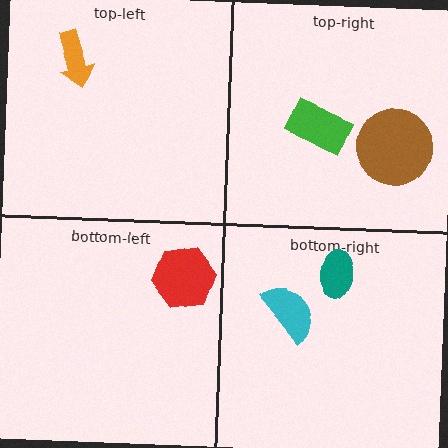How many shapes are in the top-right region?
2.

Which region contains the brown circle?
The top-right region.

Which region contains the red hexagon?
The bottom-left region.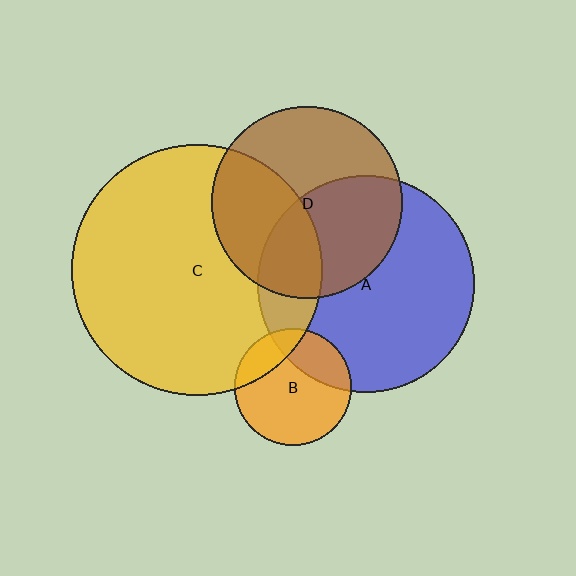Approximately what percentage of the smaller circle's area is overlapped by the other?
Approximately 25%.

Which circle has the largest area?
Circle C (yellow).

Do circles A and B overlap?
Yes.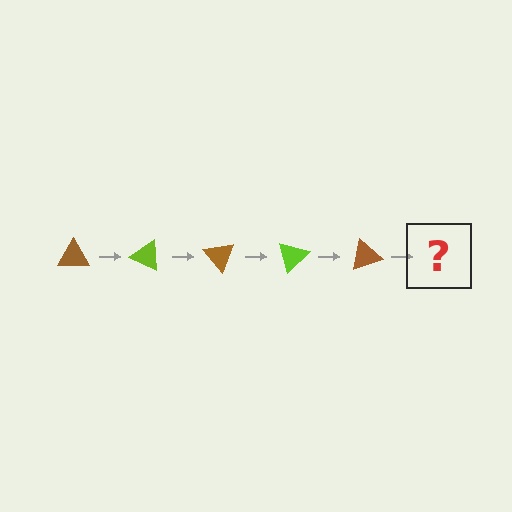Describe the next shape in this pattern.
It should be a lime triangle, rotated 125 degrees from the start.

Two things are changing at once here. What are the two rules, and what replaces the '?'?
The two rules are that it rotates 25 degrees each step and the color cycles through brown and lime. The '?' should be a lime triangle, rotated 125 degrees from the start.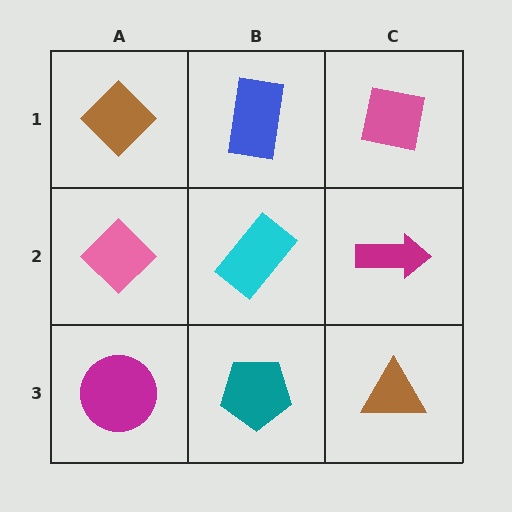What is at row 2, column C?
A magenta arrow.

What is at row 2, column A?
A pink diamond.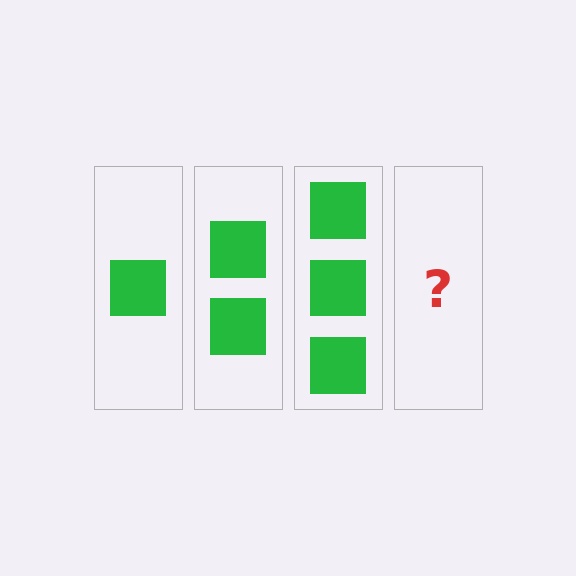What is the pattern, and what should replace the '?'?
The pattern is that each step adds one more square. The '?' should be 4 squares.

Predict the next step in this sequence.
The next step is 4 squares.